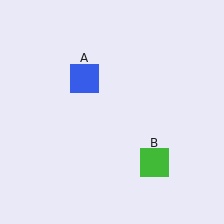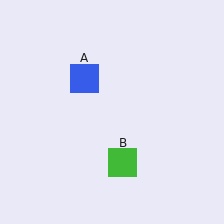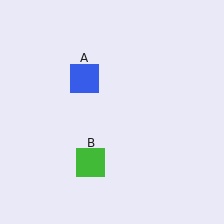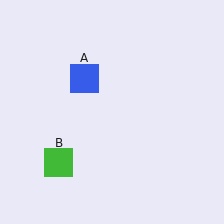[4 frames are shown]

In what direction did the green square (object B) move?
The green square (object B) moved left.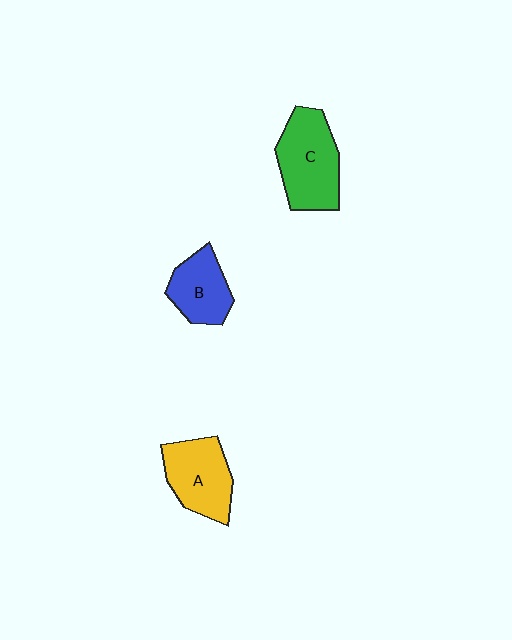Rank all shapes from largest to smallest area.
From largest to smallest: C (green), A (yellow), B (blue).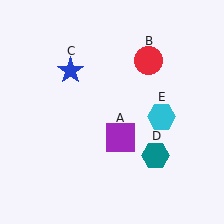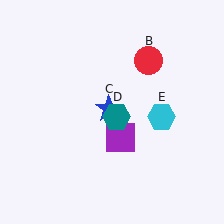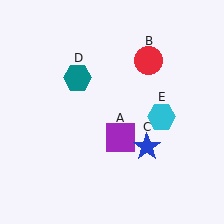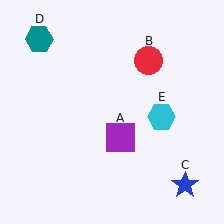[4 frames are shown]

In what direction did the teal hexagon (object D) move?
The teal hexagon (object D) moved up and to the left.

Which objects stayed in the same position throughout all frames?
Purple square (object A) and red circle (object B) and cyan hexagon (object E) remained stationary.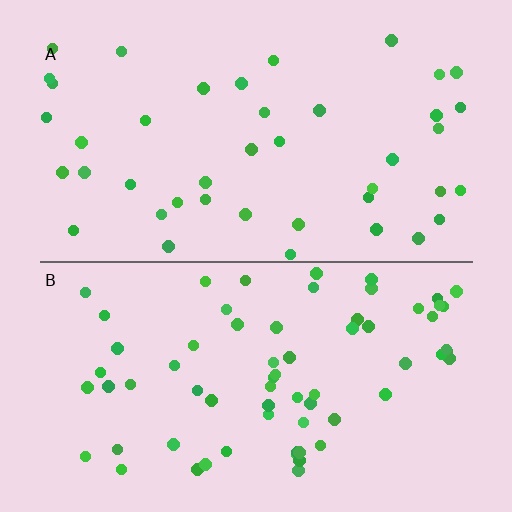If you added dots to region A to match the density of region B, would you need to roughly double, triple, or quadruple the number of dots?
Approximately double.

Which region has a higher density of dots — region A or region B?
B (the bottom).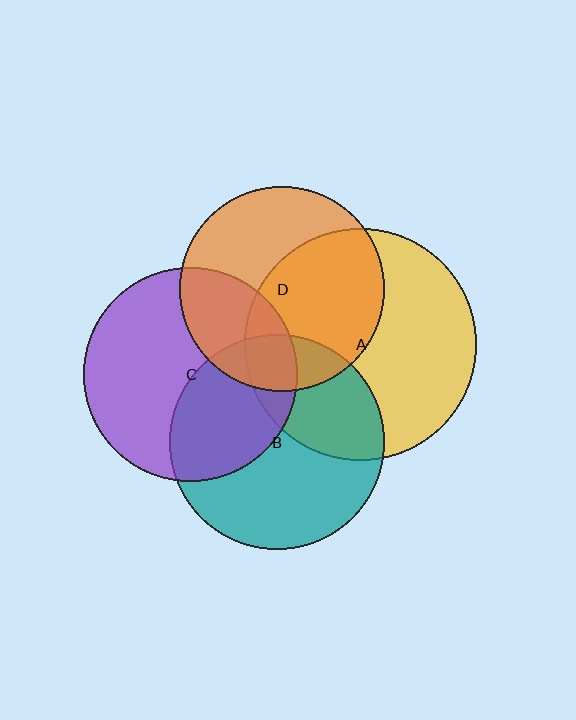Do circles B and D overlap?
Yes.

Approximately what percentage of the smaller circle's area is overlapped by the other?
Approximately 15%.